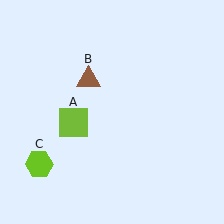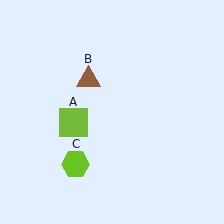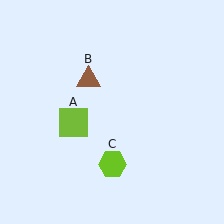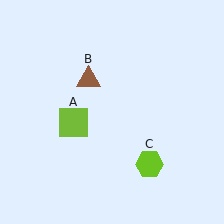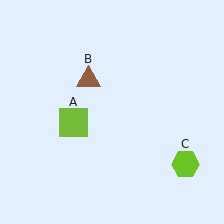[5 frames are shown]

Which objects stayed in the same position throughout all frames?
Lime square (object A) and brown triangle (object B) remained stationary.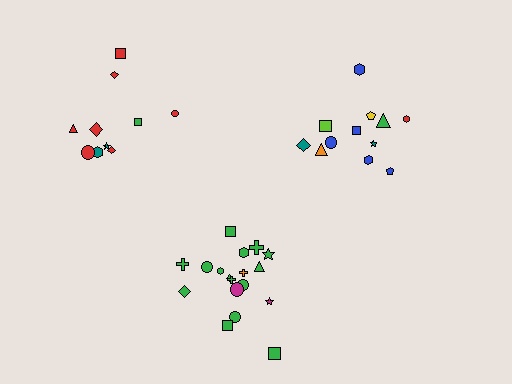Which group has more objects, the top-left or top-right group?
The top-right group.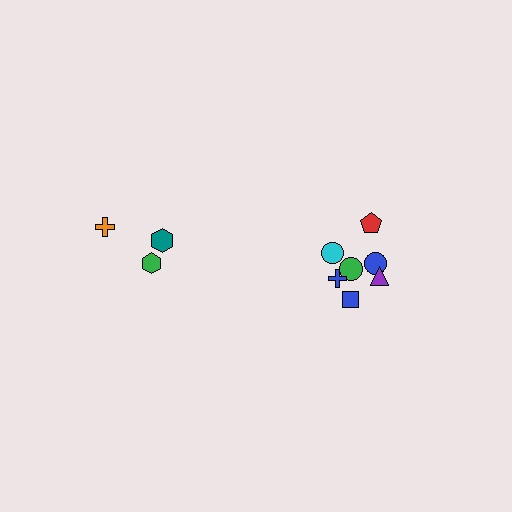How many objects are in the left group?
There are 3 objects.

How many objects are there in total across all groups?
There are 10 objects.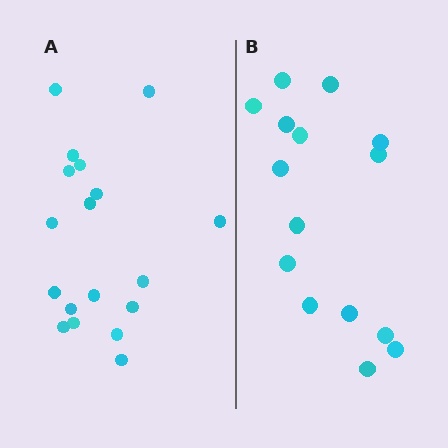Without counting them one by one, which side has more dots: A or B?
Region A (the left region) has more dots.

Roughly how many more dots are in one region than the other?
Region A has just a few more — roughly 2 or 3 more dots than region B.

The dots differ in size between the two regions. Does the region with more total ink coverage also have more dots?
No. Region B has more total ink coverage because its dots are larger, but region A actually contains more individual dots. Total area can be misleading — the number of items is what matters here.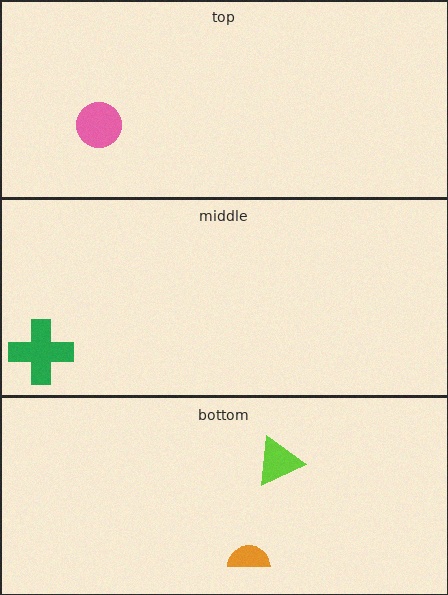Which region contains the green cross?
The middle region.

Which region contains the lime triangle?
The bottom region.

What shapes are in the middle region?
The green cross.